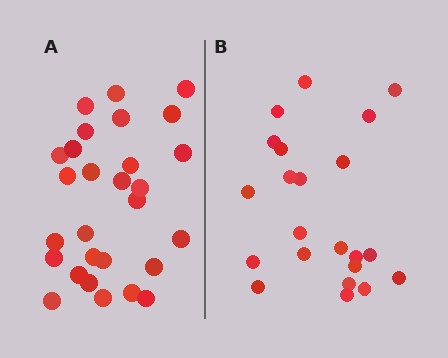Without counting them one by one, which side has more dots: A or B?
Region A (the left region) has more dots.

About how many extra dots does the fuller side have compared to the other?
Region A has about 6 more dots than region B.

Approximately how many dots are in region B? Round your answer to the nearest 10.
About 20 dots. (The exact count is 22, which rounds to 20.)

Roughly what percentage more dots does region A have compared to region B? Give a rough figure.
About 25% more.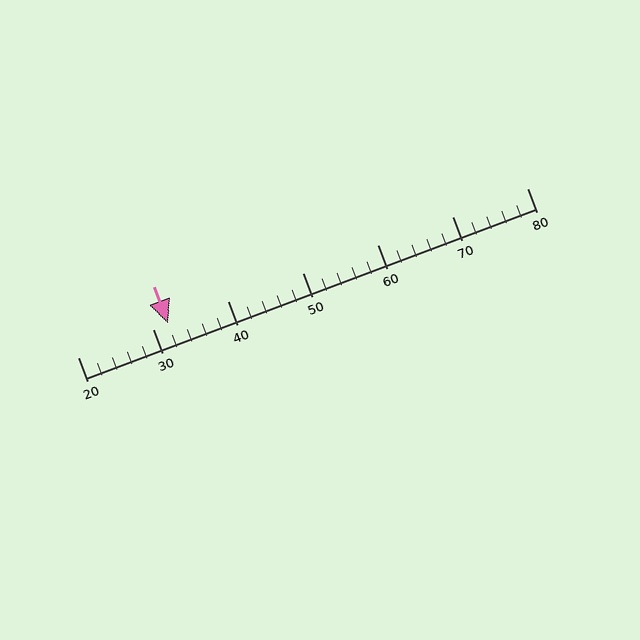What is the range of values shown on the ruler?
The ruler shows values from 20 to 80.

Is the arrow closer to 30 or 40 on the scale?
The arrow is closer to 30.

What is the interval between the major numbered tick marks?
The major tick marks are spaced 10 units apart.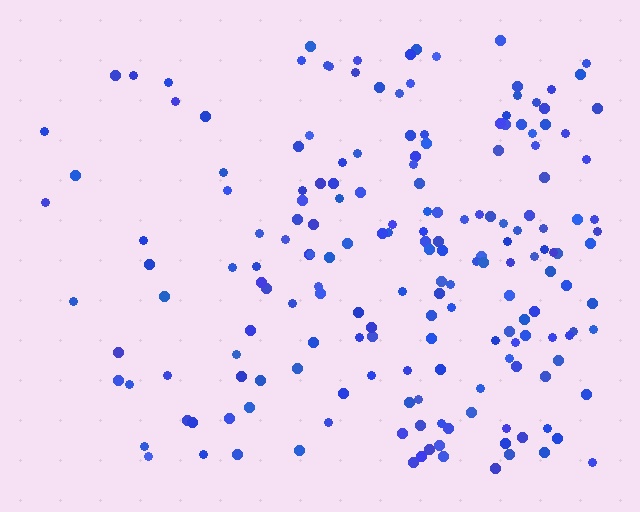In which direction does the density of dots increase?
From left to right, with the right side densest.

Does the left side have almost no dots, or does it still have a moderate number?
Still a moderate number, just noticeably fewer than the right.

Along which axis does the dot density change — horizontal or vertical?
Horizontal.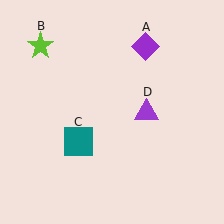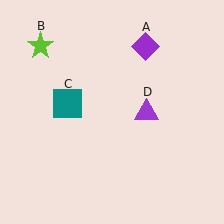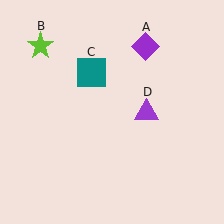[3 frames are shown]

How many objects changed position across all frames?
1 object changed position: teal square (object C).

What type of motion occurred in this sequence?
The teal square (object C) rotated clockwise around the center of the scene.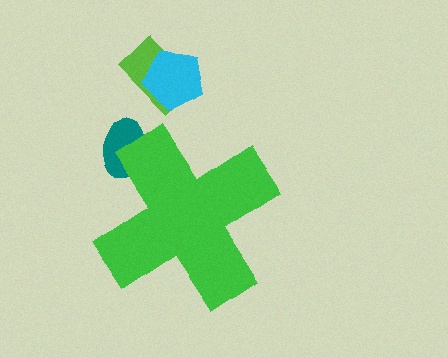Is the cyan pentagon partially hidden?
No, the cyan pentagon is fully visible.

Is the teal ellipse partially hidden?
Yes, the teal ellipse is partially hidden behind the green cross.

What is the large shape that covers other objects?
A green cross.